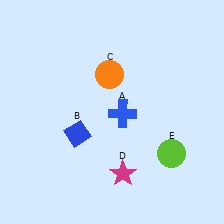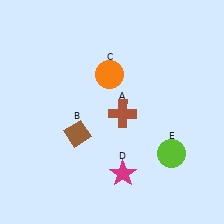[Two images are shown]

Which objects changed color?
A changed from blue to brown. B changed from blue to brown.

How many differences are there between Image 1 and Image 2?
There are 2 differences between the two images.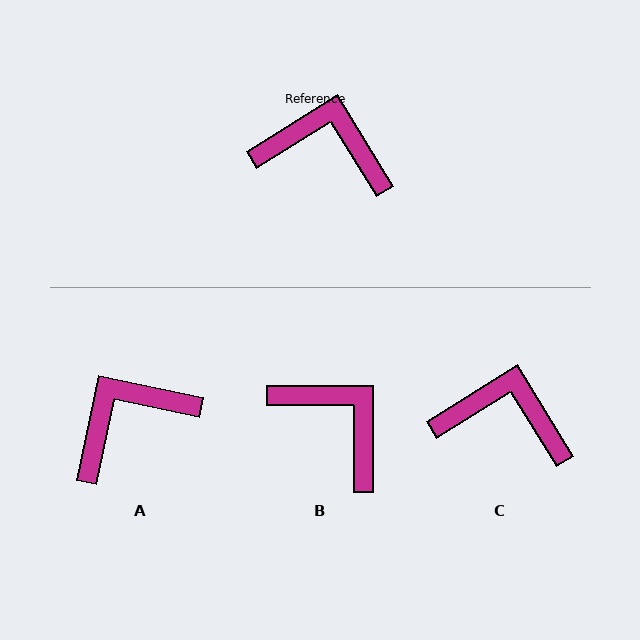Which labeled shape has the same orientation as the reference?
C.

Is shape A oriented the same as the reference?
No, it is off by about 46 degrees.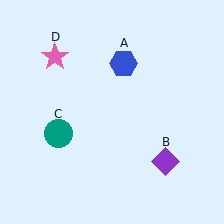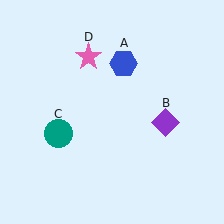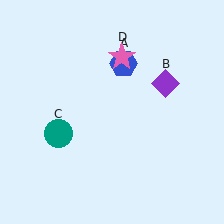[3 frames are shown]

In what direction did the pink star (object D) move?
The pink star (object D) moved right.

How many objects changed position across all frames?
2 objects changed position: purple diamond (object B), pink star (object D).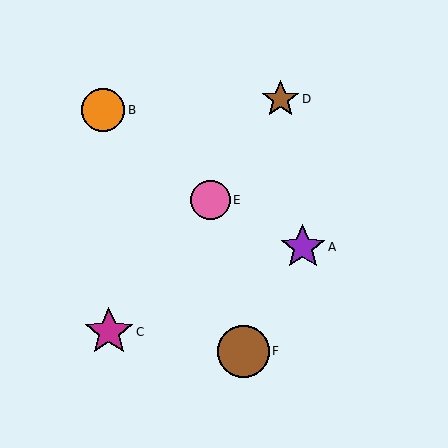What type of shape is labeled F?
Shape F is a brown circle.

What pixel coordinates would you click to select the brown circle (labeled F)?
Click at (243, 351) to select the brown circle F.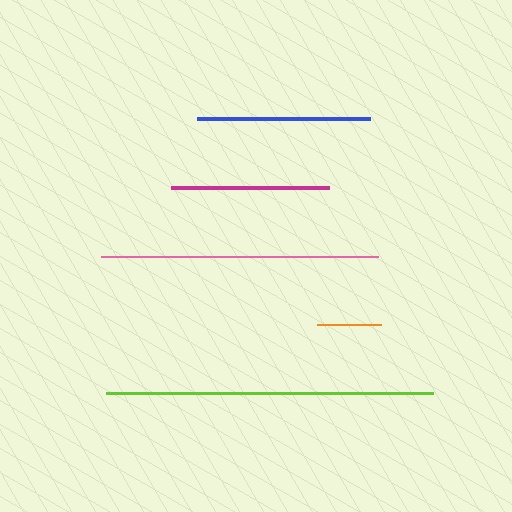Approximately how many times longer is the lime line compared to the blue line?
The lime line is approximately 1.9 times the length of the blue line.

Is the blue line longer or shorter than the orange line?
The blue line is longer than the orange line.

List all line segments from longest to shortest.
From longest to shortest: lime, pink, blue, magenta, orange.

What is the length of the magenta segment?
The magenta segment is approximately 157 pixels long.